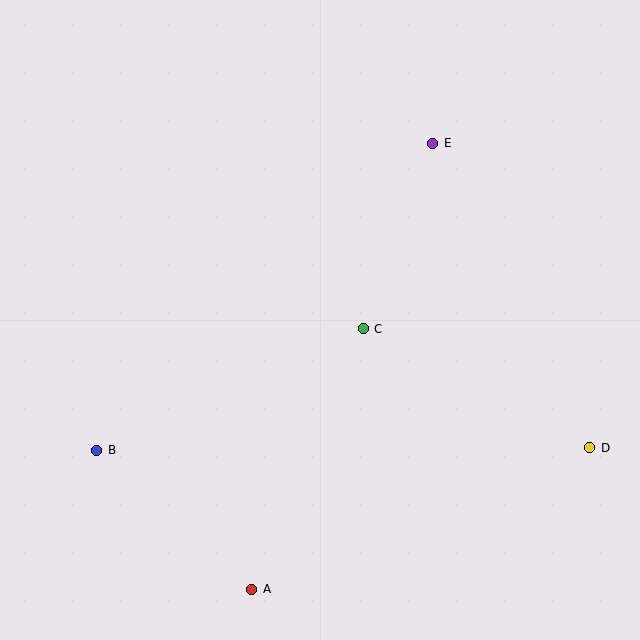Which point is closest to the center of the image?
Point C at (363, 329) is closest to the center.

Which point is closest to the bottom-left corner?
Point B is closest to the bottom-left corner.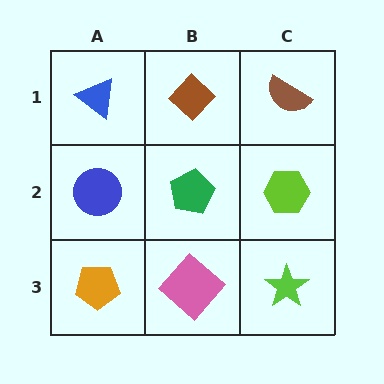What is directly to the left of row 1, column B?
A blue triangle.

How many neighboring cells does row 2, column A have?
3.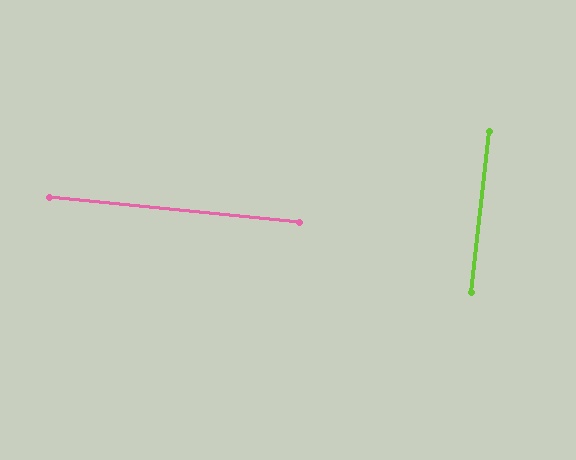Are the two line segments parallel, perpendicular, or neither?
Perpendicular — they meet at approximately 89°.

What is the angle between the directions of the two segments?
Approximately 89 degrees.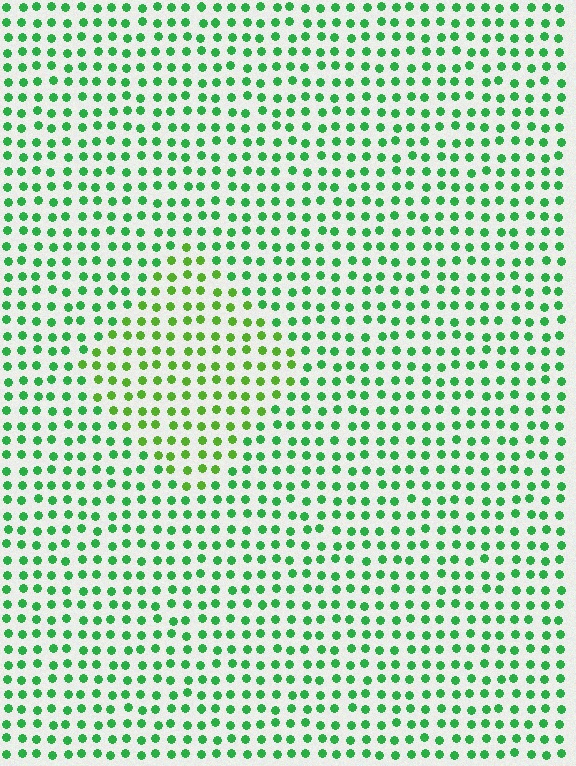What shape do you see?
I see a diamond.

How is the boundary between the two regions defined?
The boundary is defined purely by a slight shift in hue (about 31 degrees). Spacing, size, and orientation are identical on both sides.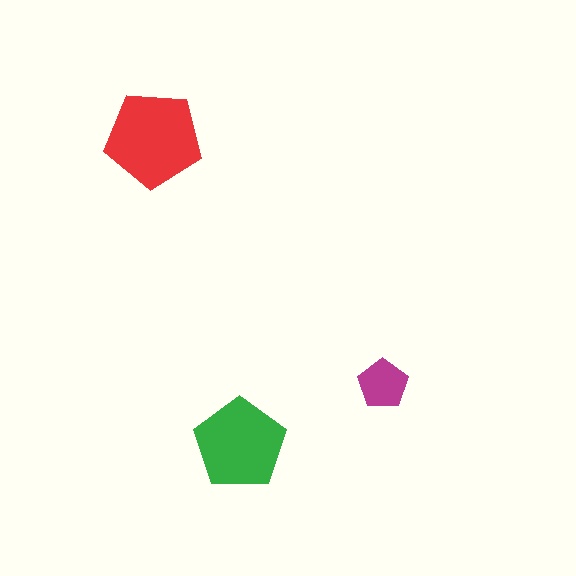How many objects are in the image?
There are 3 objects in the image.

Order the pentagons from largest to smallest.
the red one, the green one, the magenta one.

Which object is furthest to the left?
The red pentagon is leftmost.